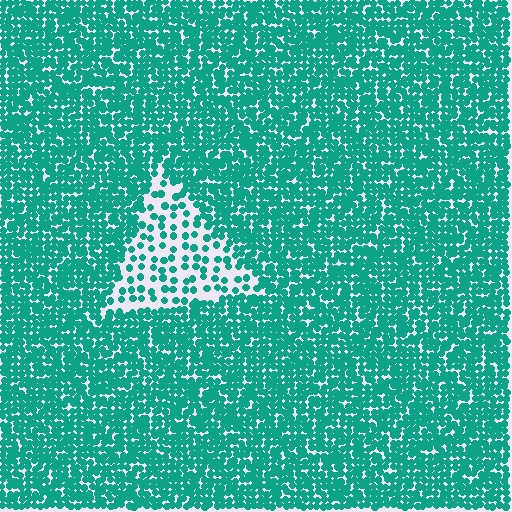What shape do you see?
I see a triangle.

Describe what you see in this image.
The image contains small teal elements arranged at two different densities. A triangle-shaped region is visible where the elements are less densely packed than the surrounding area.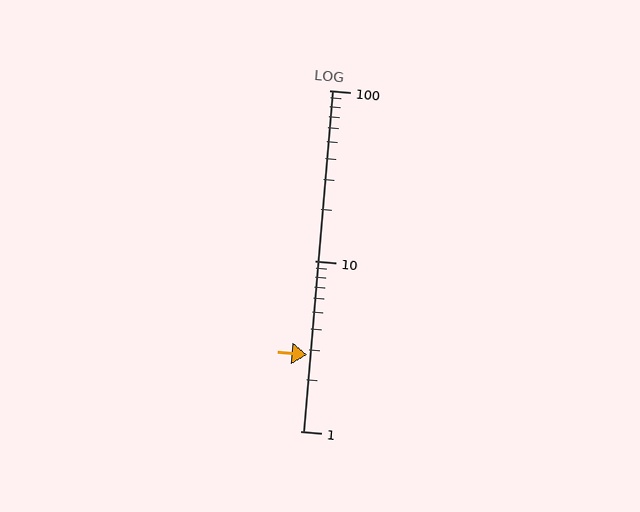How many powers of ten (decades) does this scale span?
The scale spans 2 decades, from 1 to 100.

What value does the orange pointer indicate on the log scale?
The pointer indicates approximately 2.8.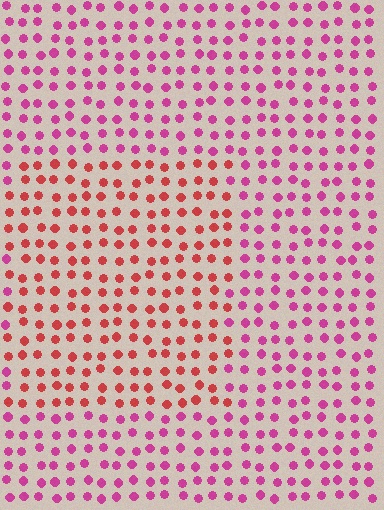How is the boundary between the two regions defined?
The boundary is defined purely by a slight shift in hue (about 37 degrees). Spacing, size, and orientation are identical on both sides.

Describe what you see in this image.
The image is filled with small magenta elements in a uniform arrangement. A rectangle-shaped region is visible where the elements are tinted to a slightly different hue, forming a subtle color boundary.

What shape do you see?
I see a rectangle.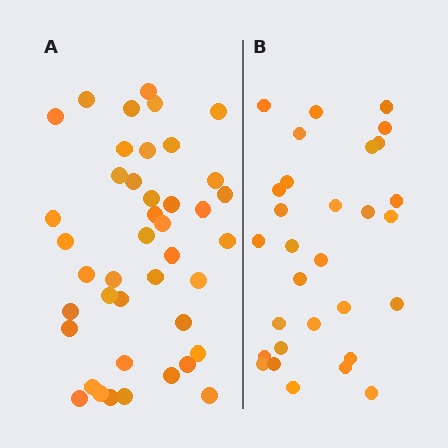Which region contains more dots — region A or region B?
Region A (the left region) has more dots.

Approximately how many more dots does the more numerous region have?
Region A has roughly 12 or so more dots than region B.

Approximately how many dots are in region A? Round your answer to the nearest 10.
About 40 dots. (The exact count is 42, which rounds to 40.)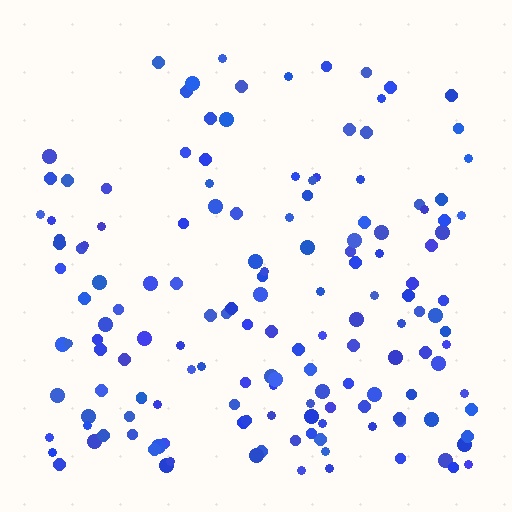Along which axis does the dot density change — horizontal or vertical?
Vertical.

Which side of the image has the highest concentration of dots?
The bottom.